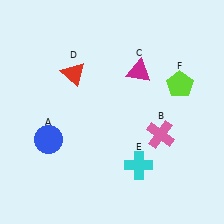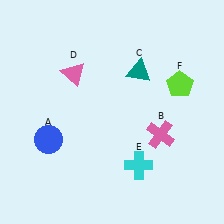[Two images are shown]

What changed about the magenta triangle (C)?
In Image 1, C is magenta. In Image 2, it changed to teal.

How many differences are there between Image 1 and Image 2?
There are 2 differences between the two images.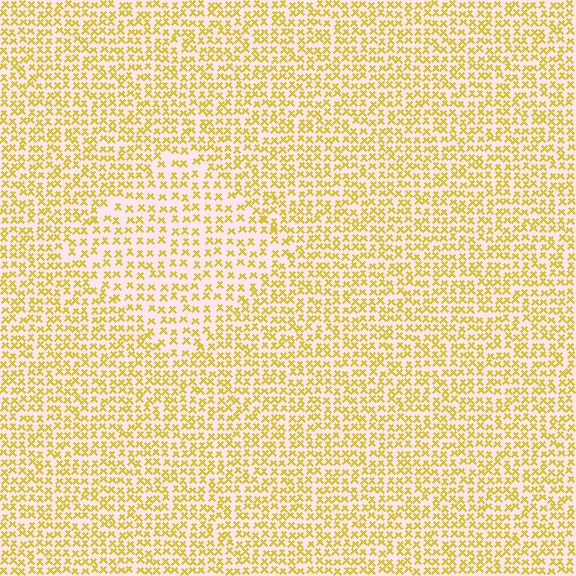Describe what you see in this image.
The image contains small yellow elements arranged at two different densities. A diamond-shaped region is visible where the elements are less densely packed than the surrounding area.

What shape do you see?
I see a diamond.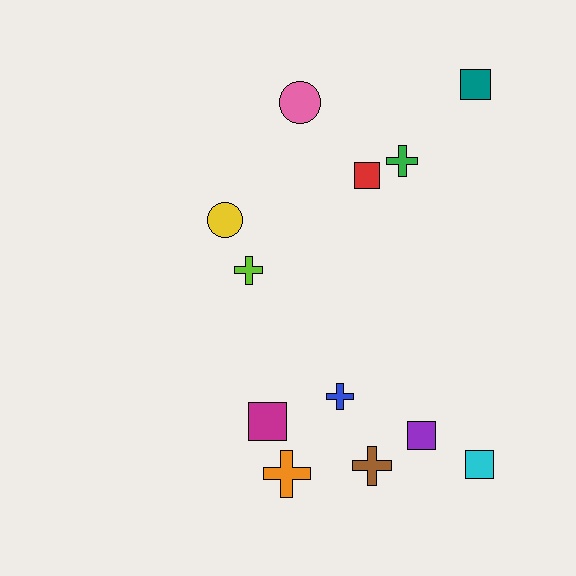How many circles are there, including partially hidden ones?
There are 2 circles.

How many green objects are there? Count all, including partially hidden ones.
There is 1 green object.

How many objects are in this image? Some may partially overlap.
There are 12 objects.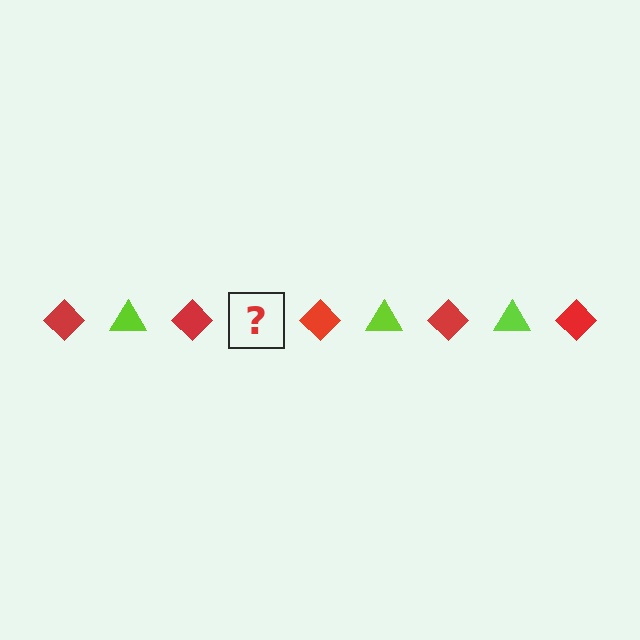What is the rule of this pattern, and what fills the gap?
The rule is that the pattern alternates between red diamond and lime triangle. The gap should be filled with a lime triangle.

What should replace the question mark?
The question mark should be replaced with a lime triangle.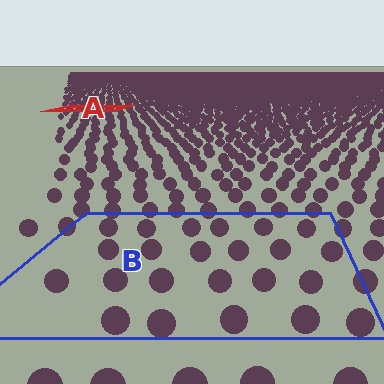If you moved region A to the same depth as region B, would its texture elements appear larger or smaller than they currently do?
They would appear larger. At a closer depth, the same texture elements are projected at a bigger on-screen size.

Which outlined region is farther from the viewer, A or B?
Region A is farther from the viewer — the texture elements inside it appear smaller and more densely packed.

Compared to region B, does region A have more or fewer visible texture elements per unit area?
Region A has more texture elements per unit area — they are packed more densely because it is farther away.